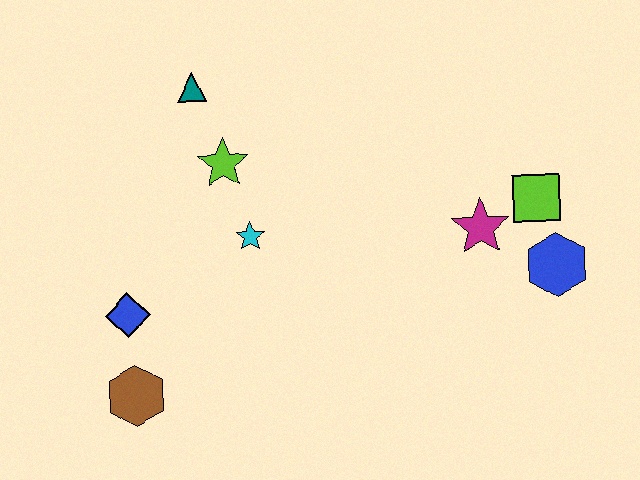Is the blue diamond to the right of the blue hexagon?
No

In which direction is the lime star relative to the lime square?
The lime star is to the left of the lime square.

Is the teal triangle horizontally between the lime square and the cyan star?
No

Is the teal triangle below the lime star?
No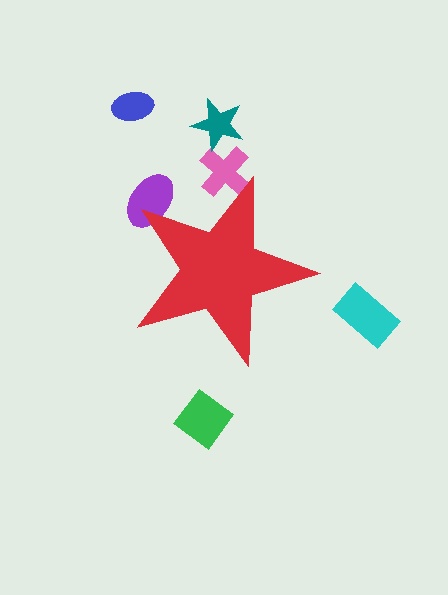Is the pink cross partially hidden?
Yes, the pink cross is partially hidden behind the red star.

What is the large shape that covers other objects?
A red star.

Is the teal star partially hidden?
No, the teal star is fully visible.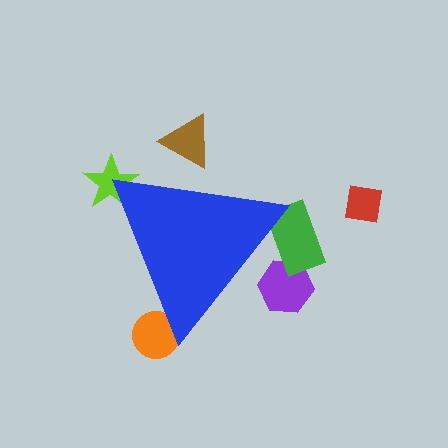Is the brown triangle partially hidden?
Yes, the brown triangle is partially hidden behind the blue triangle.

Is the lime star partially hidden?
Yes, the lime star is partially hidden behind the blue triangle.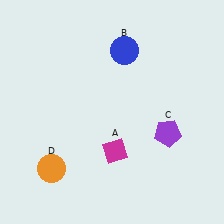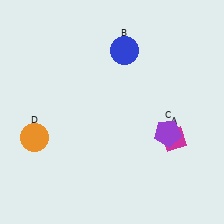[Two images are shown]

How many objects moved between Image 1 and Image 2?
2 objects moved between the two images.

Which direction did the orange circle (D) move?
The orange circle (D) moved up.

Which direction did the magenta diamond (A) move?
The magenta diamond (A) moved right.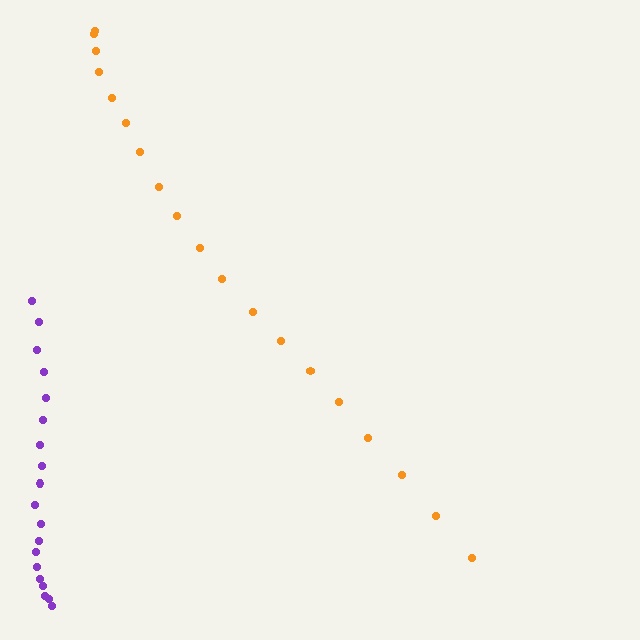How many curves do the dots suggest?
There are 2 distinct paths.